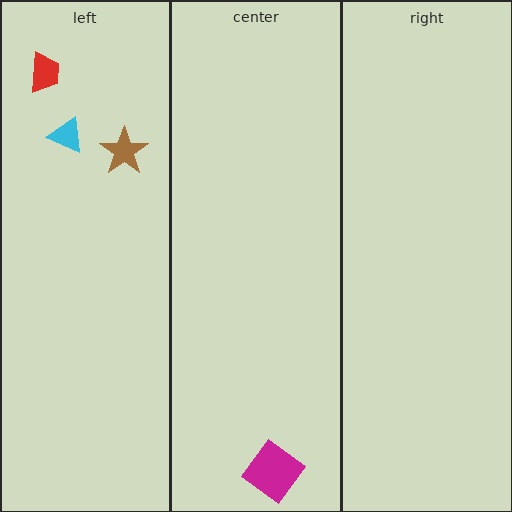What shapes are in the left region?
The brown star, the cyan triangle, the red trapezoid.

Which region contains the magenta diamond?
The center region.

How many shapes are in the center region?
1.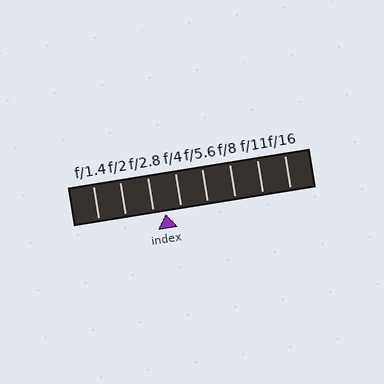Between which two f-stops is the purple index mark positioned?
The index mark is between f/2.8 and f/4.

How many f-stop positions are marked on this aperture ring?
There are 8 f-stop positions marked.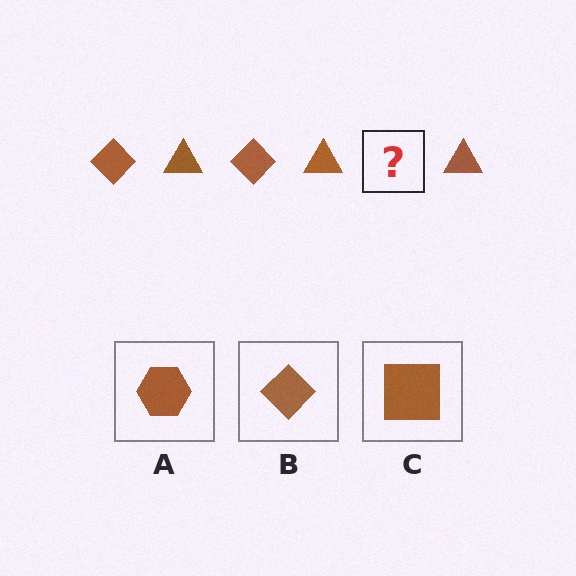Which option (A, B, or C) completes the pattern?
B.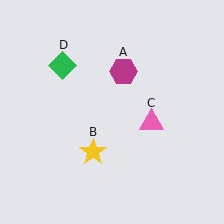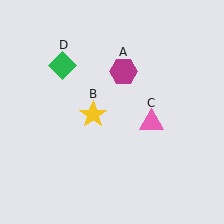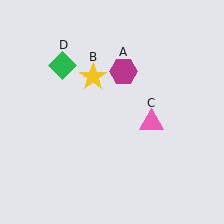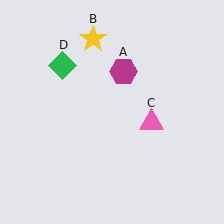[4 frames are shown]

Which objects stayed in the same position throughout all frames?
Magenta hexagon (object A) and pink triangle (object C) and green diamond (object D) remained stationary.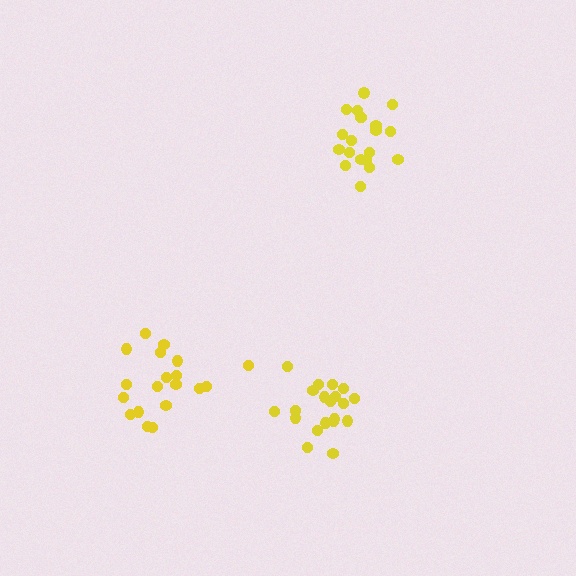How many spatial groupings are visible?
There are 3 spatial groupings.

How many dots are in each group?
Group 1: 20 dots, Group 2: 20 dots, Group 3: 19 dots (59 total).